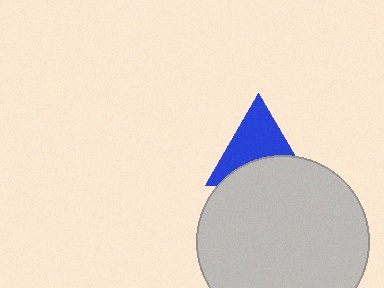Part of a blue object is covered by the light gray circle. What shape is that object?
It is a triangle.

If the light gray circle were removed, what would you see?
You would see the complete blue triangle.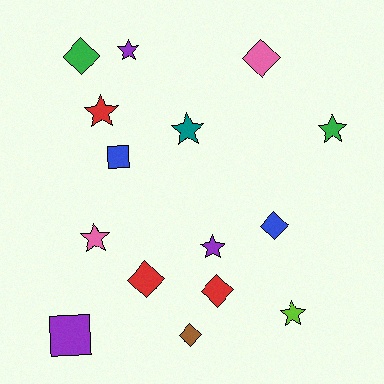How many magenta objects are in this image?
There are no magenta objects.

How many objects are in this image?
There are 15 objects.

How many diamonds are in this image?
There are 6 diamonds.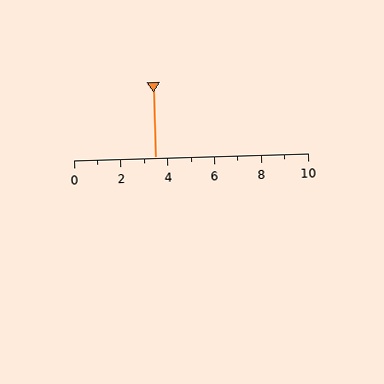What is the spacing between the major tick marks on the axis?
The major ticks are spaced 2 apart.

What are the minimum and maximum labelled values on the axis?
The axis runs from 0 to 10.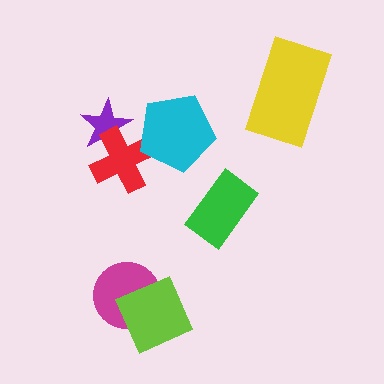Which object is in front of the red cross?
The cyan pentagon is in front of the red cross.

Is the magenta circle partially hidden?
Yes, it is partially covered by another shape.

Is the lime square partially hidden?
No, no other shape covers it.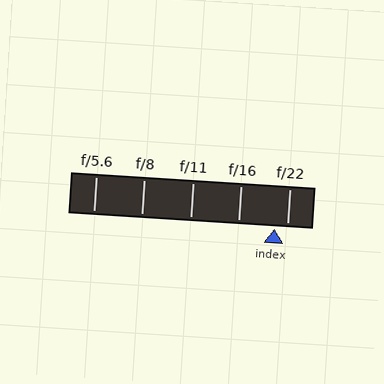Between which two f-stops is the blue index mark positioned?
The index mark is between f/16 and f/22.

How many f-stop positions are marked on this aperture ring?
There are 5 f-stop positions marked.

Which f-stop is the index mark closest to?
The index mark is closest to f/22.